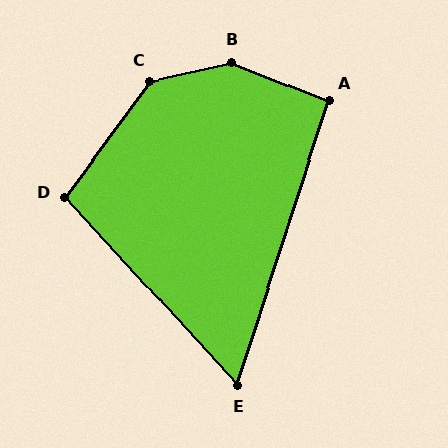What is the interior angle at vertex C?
Approximately 138 degrees (obtuse).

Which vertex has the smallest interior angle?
E, at approximately 61 degrees.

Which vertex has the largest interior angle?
B, at approximately 146 degrees.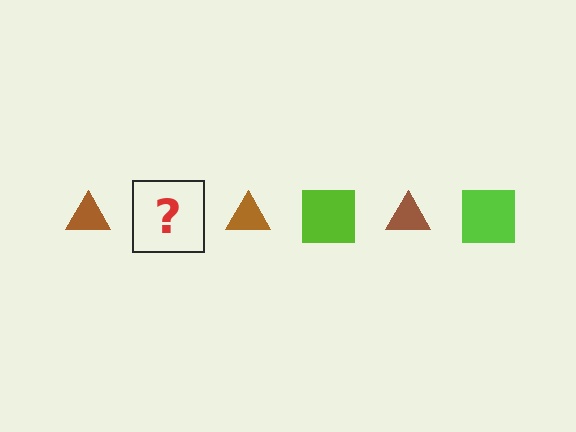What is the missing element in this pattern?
The missing element is a lime square.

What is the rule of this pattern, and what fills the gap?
The rule is that the pattern alternates between brown triangle and lime square. The gap should be filled with a lime square.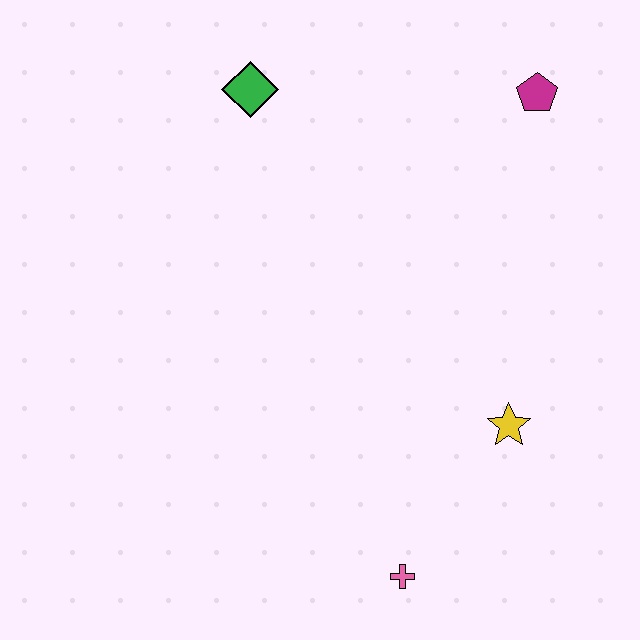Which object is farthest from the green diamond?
The pink cross is farthest from the green diamond.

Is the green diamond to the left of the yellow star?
Yes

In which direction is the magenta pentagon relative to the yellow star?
The magenta pentagon is above the yellow star.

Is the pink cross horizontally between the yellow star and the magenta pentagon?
No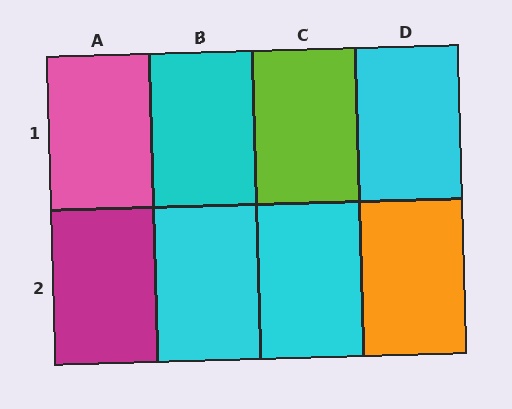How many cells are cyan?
4 cells are cyan.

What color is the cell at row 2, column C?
Cyan.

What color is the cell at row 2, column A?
Magenta.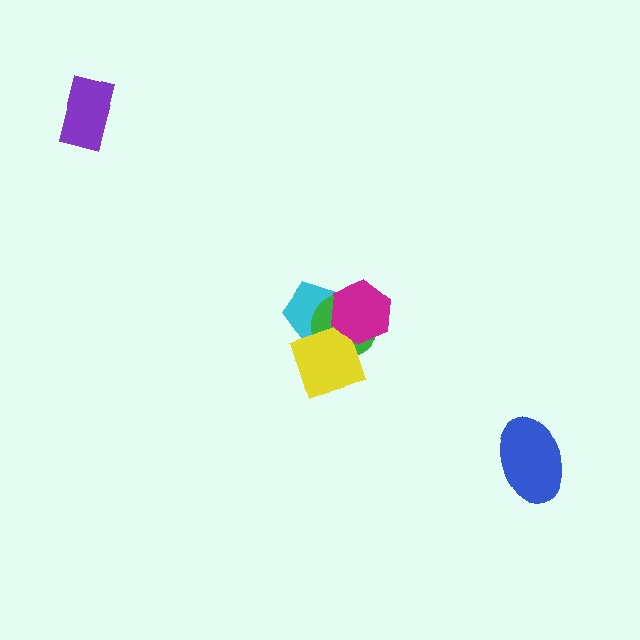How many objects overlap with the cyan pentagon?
3 objects overlap with the cyan pentagon.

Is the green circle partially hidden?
Yes, it is partially covered by another shape.